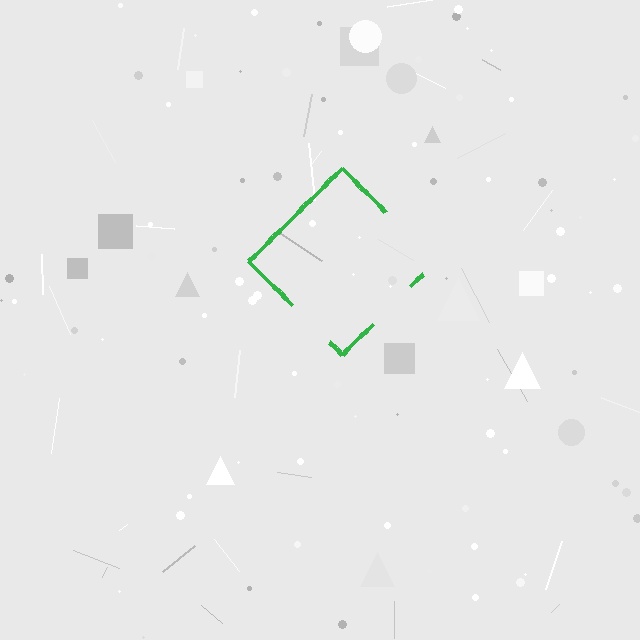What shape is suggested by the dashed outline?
The dashed outline suggests a diamond.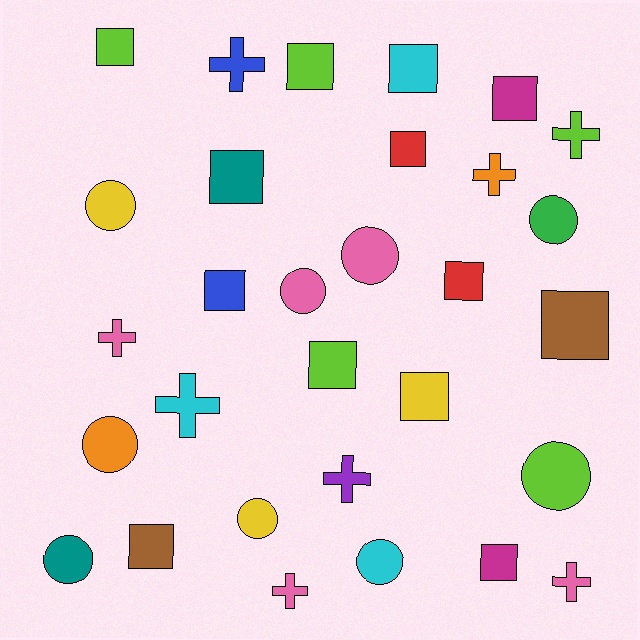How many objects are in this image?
There are 30 objects.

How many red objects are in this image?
There are 2 red objects.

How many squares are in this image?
There are 13 squares.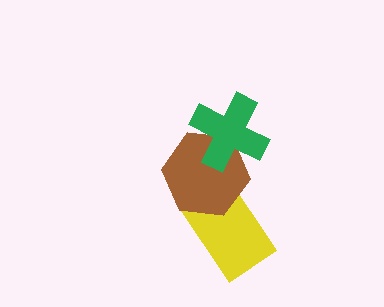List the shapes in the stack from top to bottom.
From top to bottom: the green cross, the brown hexagon, the yellow rectangle.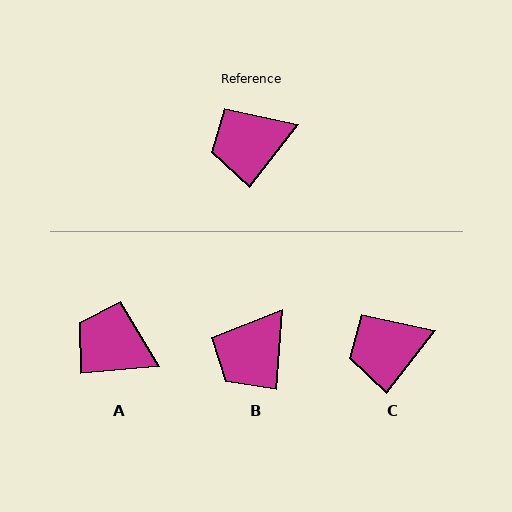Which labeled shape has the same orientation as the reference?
C.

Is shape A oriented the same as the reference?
No, it is off by about 47 degrees.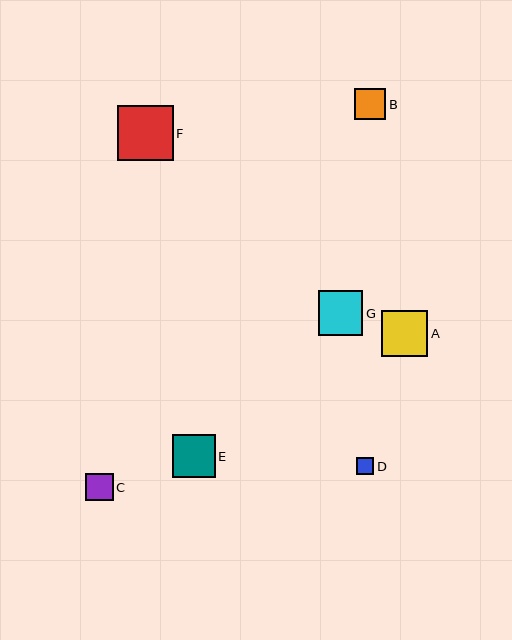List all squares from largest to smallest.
From largest to smallest: F, A, G, E, B, C, D.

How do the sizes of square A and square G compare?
Square A and square G are approximately the same size.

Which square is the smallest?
Square D is the smallest with a size of approximately 17 pixels.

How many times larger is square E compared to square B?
Square E is approximately 1.4 times the size of square B.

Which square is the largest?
Square F is the largest with a size of approximately 55 pixels.